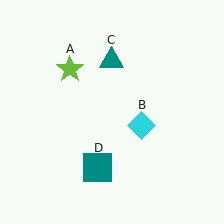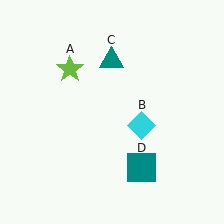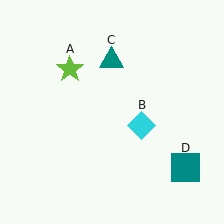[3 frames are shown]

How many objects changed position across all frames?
1 object changed position: teal square (object D).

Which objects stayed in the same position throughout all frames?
Lime star (object A) and cyan diamond (object B) and teal triangle (object C) remained stationary.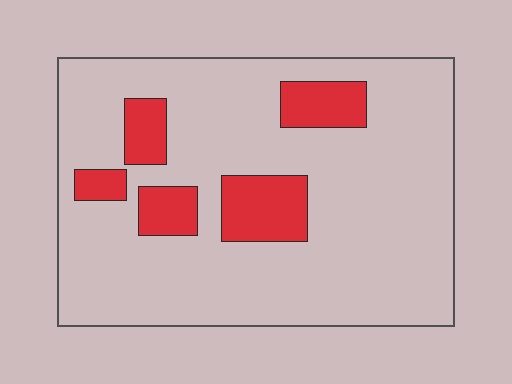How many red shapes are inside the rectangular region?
5.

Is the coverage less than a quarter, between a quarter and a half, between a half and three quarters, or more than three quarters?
Less than a quarter.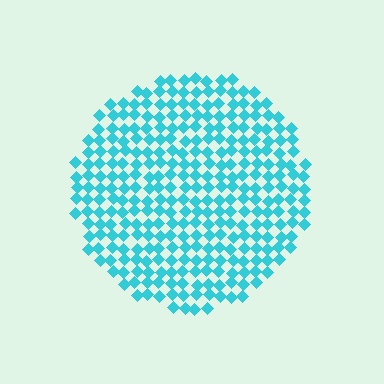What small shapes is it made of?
It is made of small diamonds.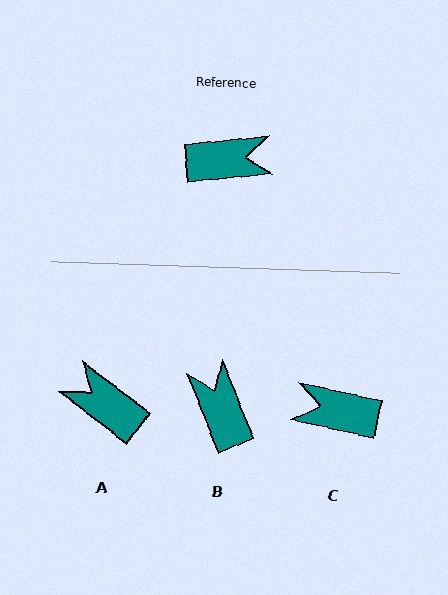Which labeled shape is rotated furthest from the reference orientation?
C, about 162 degrees away.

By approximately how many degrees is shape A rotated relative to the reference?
Approximately 137 degrees counter-clockwise.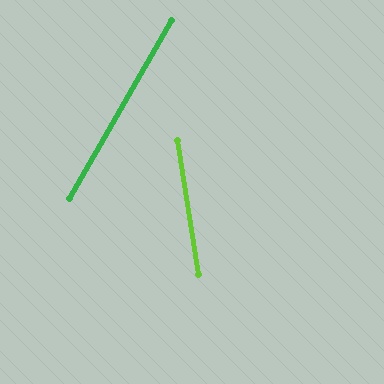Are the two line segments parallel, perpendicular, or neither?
Neither parallel nor perpendicular — they differ by about 39°.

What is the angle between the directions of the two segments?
Approximately 39 degrees.